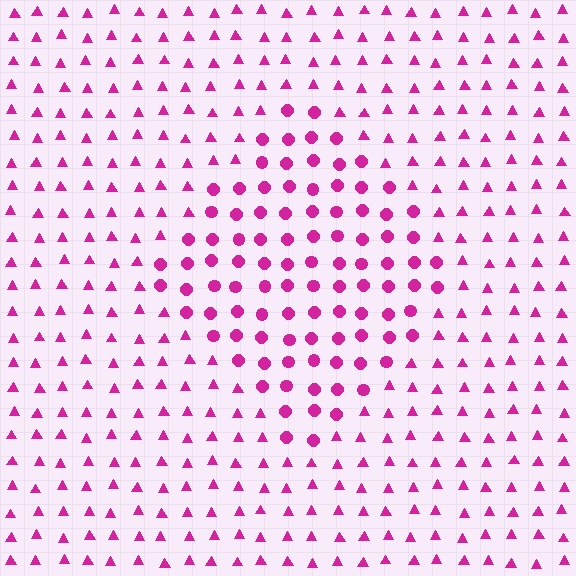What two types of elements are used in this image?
The image uses circles inside the diamond region and triangles outside it.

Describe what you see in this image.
The image is filled with small magenta elements arranged in a uniform grid. A diamond-shaped region contains circles, while the surrounding area contains triangles. The boundary is defined purely by the change in element shape.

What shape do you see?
I see a diamond.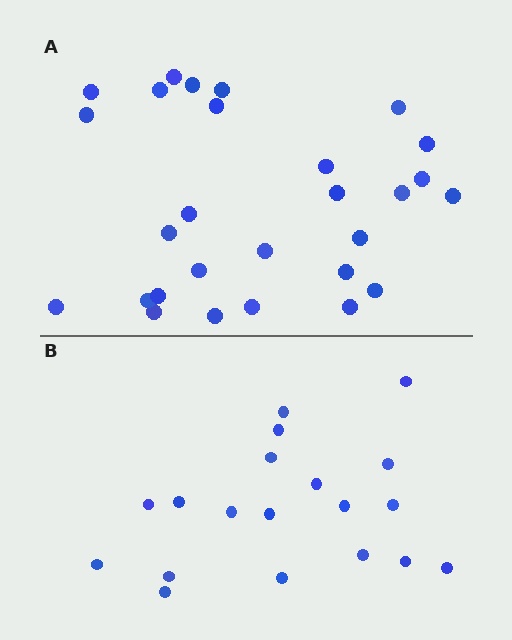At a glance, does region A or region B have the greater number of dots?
Region A (the top region) has more dots.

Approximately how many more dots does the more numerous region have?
Region A has roughly 8 or so more dots than region B.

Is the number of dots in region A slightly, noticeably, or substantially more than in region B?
Region A has substantially more. The ratio is roughly 1.5 to 1.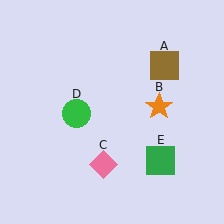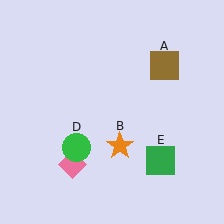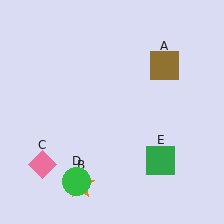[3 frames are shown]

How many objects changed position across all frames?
3 objects changed position: orange star (object B), pink diamond (object C), green circle (object D).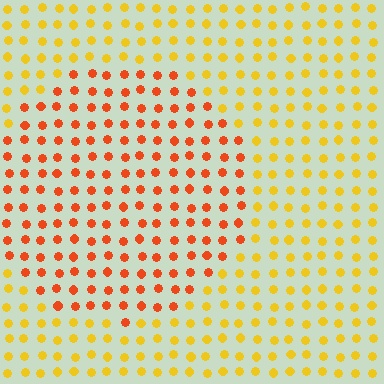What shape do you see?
I see a circle.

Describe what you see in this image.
The image is filled with small yellow elements in a uniform arrangement. A circle-shaped region is visible where the elements are tinted to a slightly different hue, forming a subtle color boundary.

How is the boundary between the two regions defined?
The boundary is defined purely by a slight shift in hue (about 37 degrees). Spacing, size, and orientation are identical on both sides.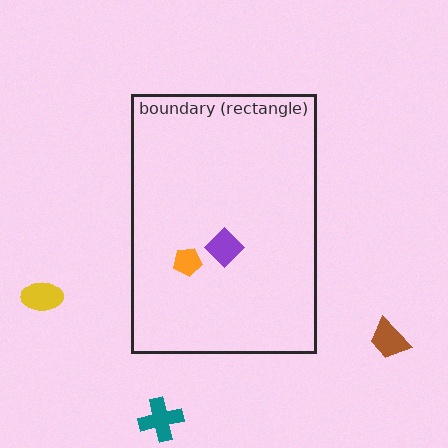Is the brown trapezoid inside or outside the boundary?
Outside.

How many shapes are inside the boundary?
2 inside, 3 outside.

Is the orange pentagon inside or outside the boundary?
Inside.